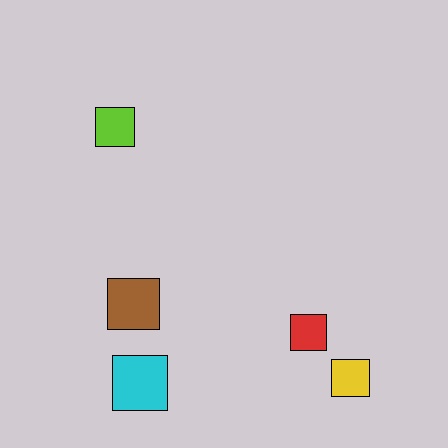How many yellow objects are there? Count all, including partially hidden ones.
There is 1 yellow object.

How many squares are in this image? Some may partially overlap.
There are 5 squares.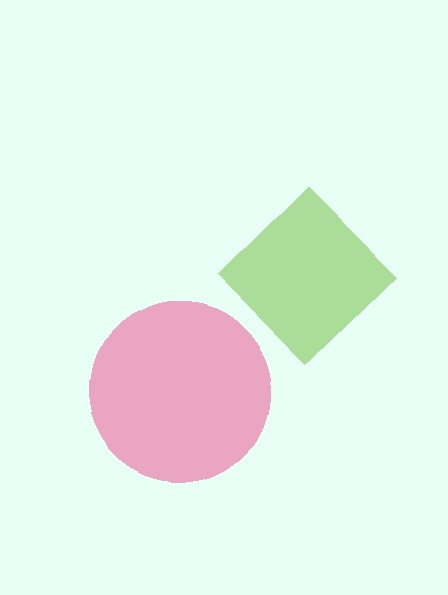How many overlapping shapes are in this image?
There are 2 overlapping shapes in the image.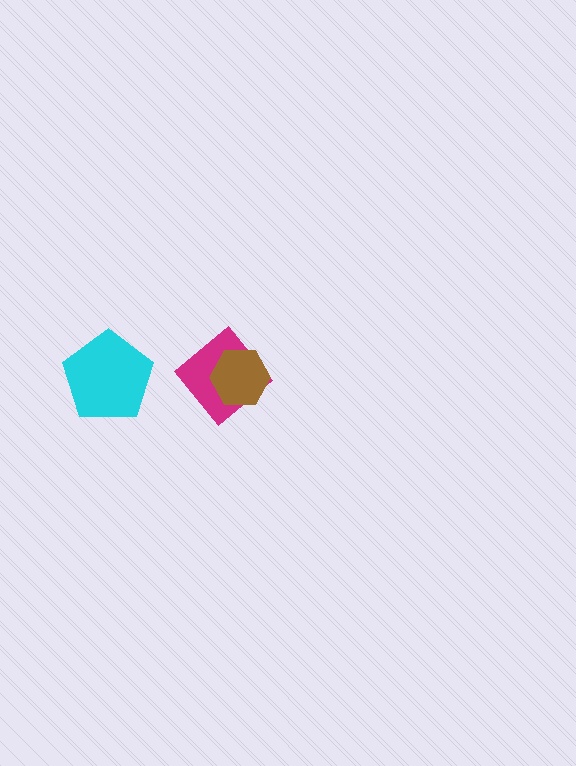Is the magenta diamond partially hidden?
Yes, it is partially covered by another shape.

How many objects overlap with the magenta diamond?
1 object overlaps with the magenta diamond.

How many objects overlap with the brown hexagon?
1 object overlaps with the brown hexagon.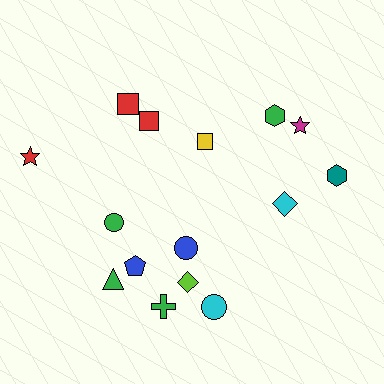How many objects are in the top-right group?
There are 5 objects.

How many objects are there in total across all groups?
There are 15 objects.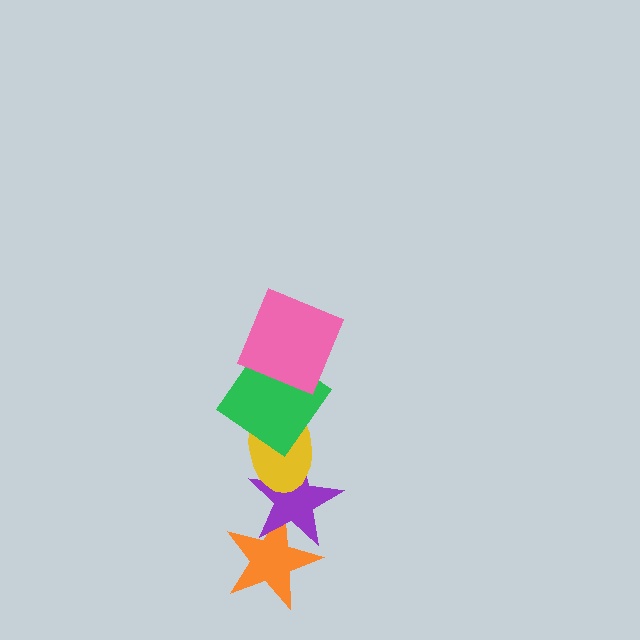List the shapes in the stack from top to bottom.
From top to bottom: the pink square, the green diamond, the yellow ellipse, the purple star, the orange star.